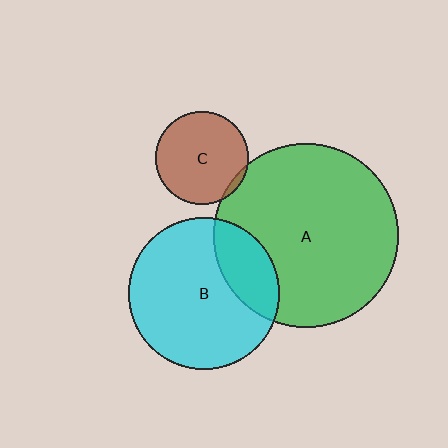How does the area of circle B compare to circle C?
Approximately 2.7 times.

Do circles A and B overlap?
Yes.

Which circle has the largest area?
Circle A (green).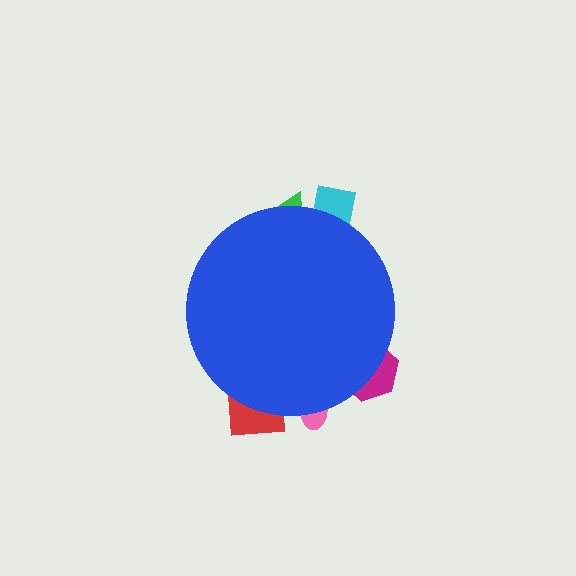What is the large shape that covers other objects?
A blue circle.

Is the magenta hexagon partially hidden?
Yes, the magenta hexagon is partially hidden behind the blue circle.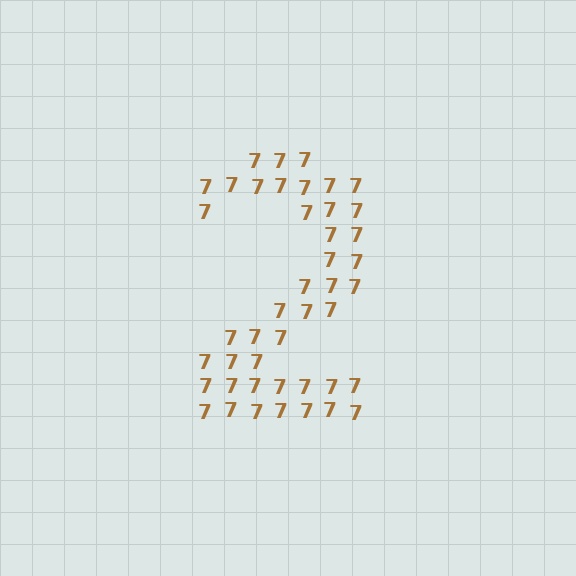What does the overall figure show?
The overall figure shows the digit 2.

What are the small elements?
The small elements are digit 7's.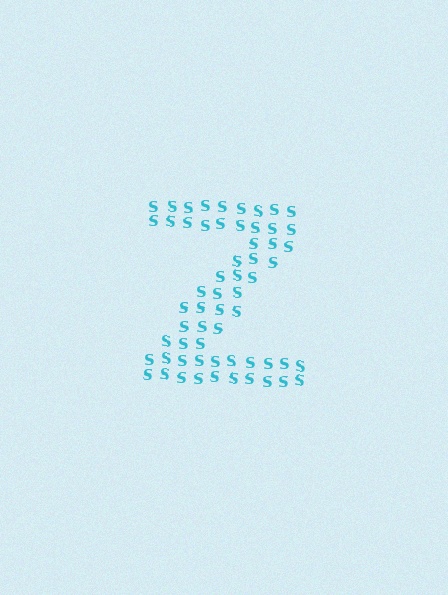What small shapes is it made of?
It is made of small letter S's.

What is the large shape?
The large shape is the letter Z.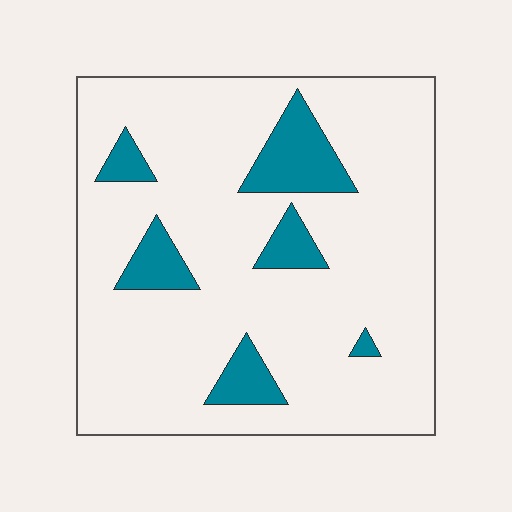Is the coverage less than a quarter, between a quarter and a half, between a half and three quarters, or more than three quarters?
Less than a quarter.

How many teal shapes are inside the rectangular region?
6.